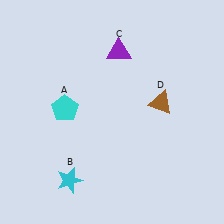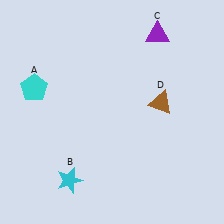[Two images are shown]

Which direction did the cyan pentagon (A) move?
The cyan pentagon (A) moved left.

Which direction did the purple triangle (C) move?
The purple triangle (C) moved right.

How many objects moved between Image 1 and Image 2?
2 objects moved between the two images.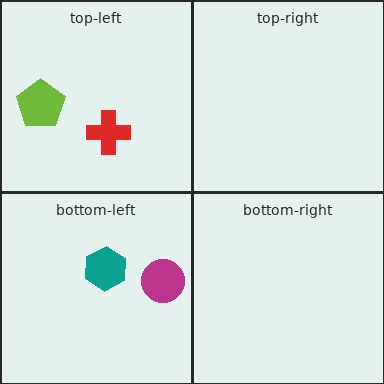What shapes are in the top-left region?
The lime pentagon, the red cross.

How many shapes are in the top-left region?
2.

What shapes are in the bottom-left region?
The magenta circle, the teal hexagon.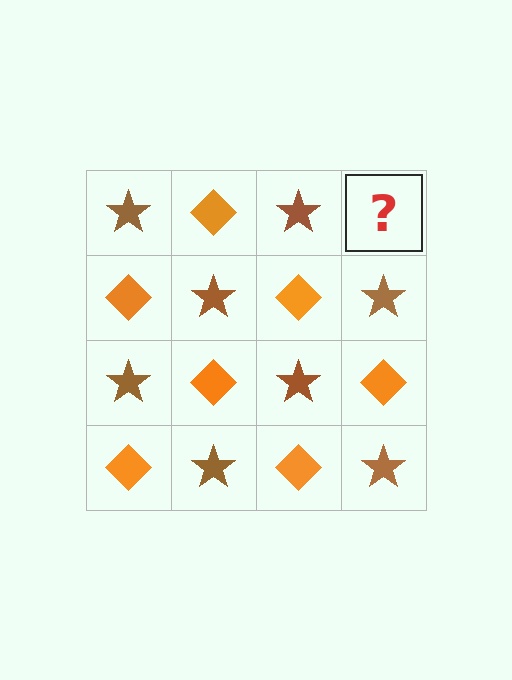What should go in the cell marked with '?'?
The missing cell should contain an orange diamond.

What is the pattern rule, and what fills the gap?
The rule is that it alternates brown star and orange diamond in a checkerboard pattern. The gap should be filled with an orange diamond.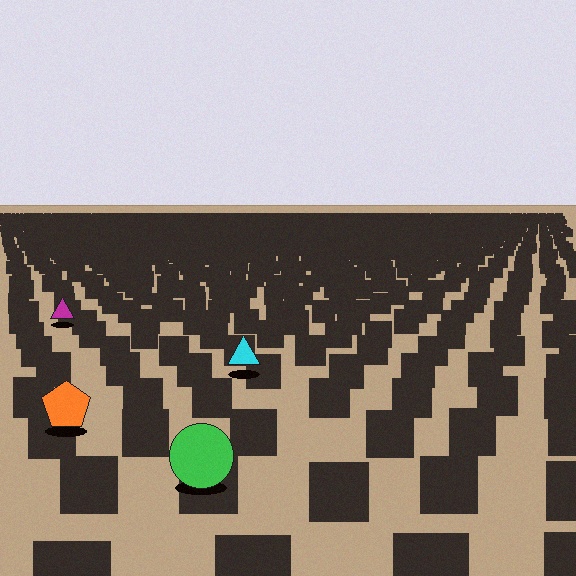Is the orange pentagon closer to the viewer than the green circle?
No. The green circle is closer — you can tell from the texture gradient: the ground texture is coarser near it.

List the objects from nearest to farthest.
From nearest to farthest: the green circle, the orange pentagon, the cyan triangle, the magenta triangle.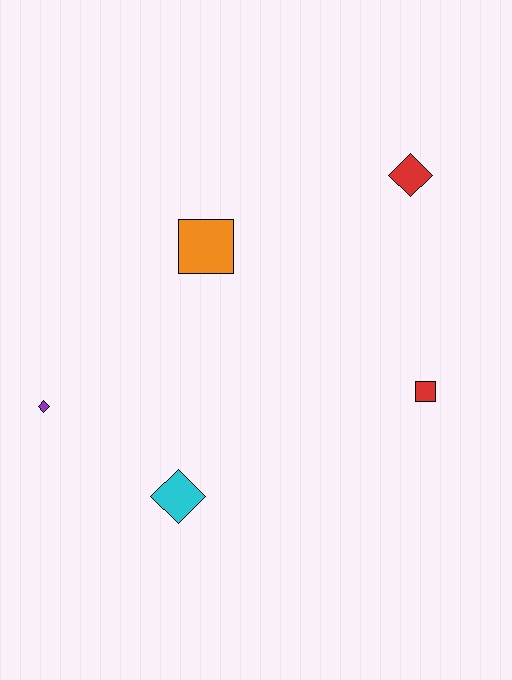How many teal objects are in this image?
There are no teal objects.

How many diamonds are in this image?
There are 3 diamonds.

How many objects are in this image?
There are 5 objects.